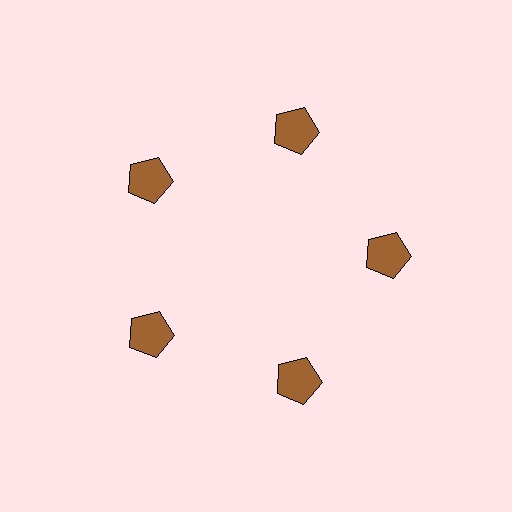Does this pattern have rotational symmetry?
Yes, this pattern has 5-fold rotational symmetry. It looks the same after rotating 72 degrees around the center.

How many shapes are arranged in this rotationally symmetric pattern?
There are 5 shapes, arranged in 5 groups of 1.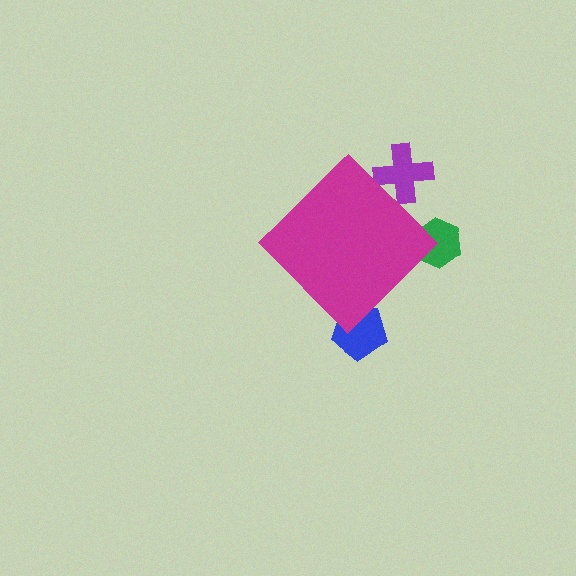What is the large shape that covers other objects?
A magenta diamond.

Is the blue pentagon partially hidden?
Yes, the blue pentagon is partially hidden behind the magenta diamond.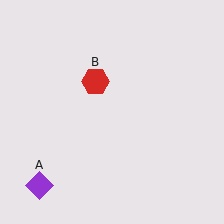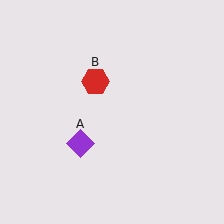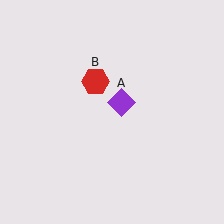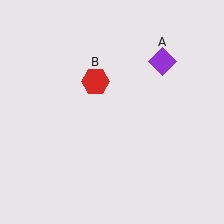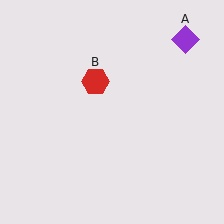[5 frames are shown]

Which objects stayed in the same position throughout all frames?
Red hexagon (object B) remained stationary.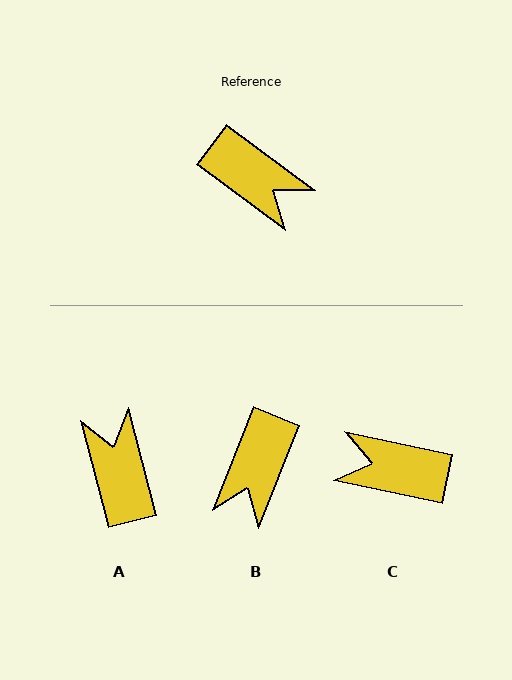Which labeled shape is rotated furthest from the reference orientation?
C, about 155 degrees away.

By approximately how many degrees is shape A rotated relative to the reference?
Approximately 141 degrees counter-clockwise.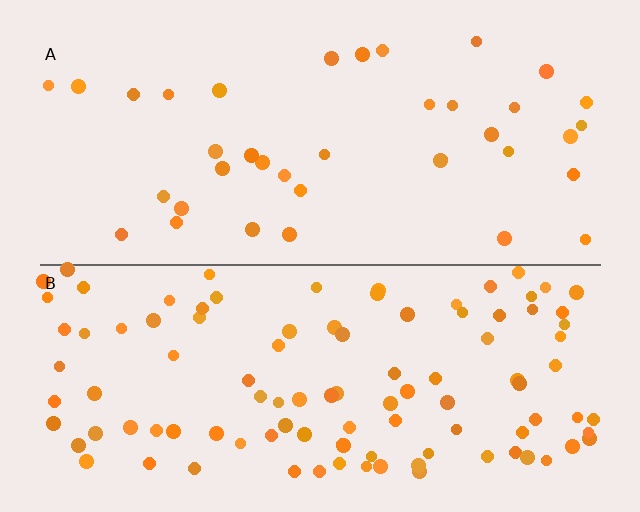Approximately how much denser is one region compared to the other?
Approximately 2.8× — region B over region A.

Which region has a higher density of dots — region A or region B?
B (the bottom).